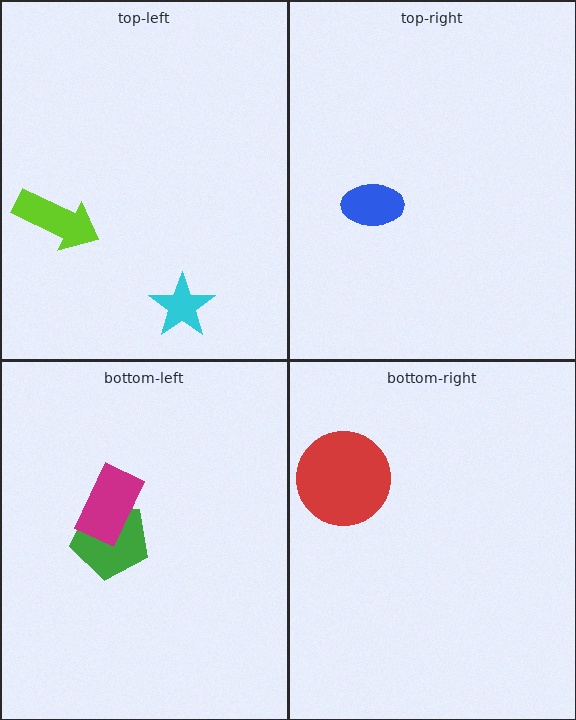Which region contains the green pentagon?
The bottom-left region.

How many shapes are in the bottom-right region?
1.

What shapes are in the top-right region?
The blue ellipse.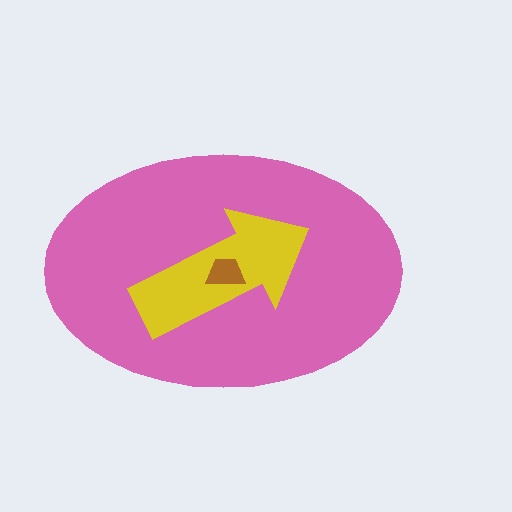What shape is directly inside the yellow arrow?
The brown trapezoid.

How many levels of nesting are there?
3.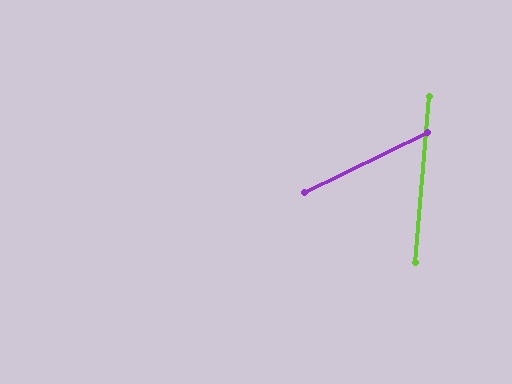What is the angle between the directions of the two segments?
Approximately 59 degrees.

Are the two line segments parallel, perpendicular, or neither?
Neither parallel nor perpendicular — they differ by about 59°.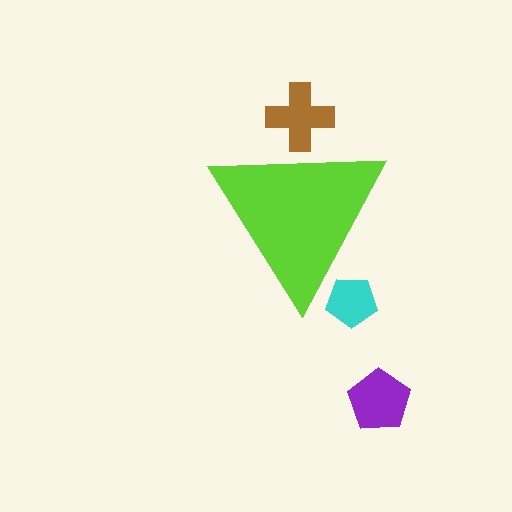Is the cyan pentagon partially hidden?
Yes, the cyan pentagon is partially hidden behind the lime triangle.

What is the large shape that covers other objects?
A lime triangle.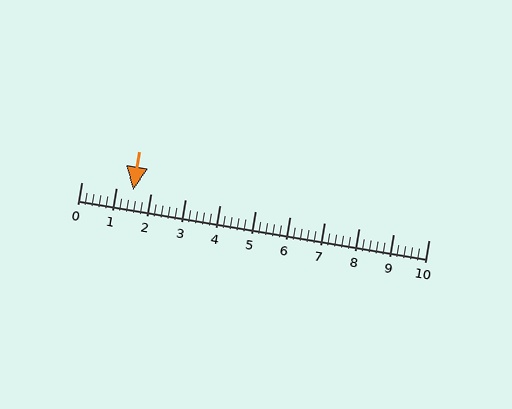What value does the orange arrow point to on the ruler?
The orange arrow points to approximately 1.5.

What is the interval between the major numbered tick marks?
The major tick marks are spaced 1 units apart.